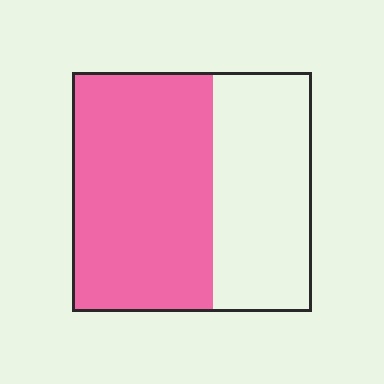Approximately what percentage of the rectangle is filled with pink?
Approximately 60%.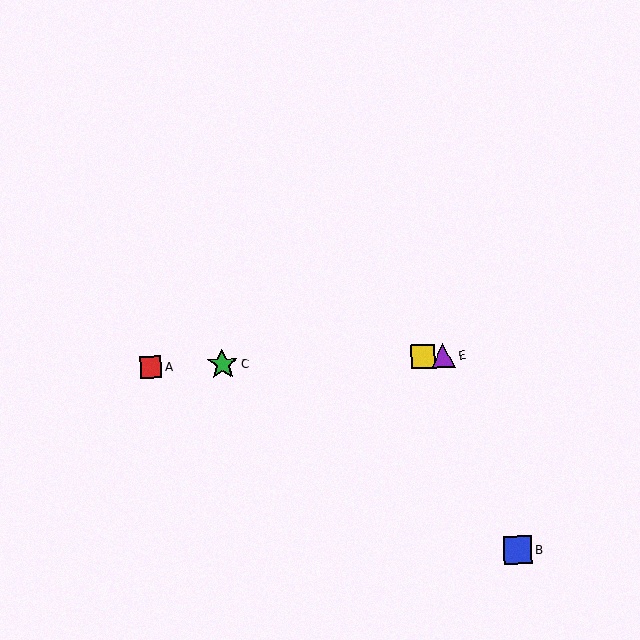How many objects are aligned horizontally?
4 objects (A, C, D, E) are aligned horizontally.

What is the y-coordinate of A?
Object A is at y≈367.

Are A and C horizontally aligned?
Yes, both are at y≈367.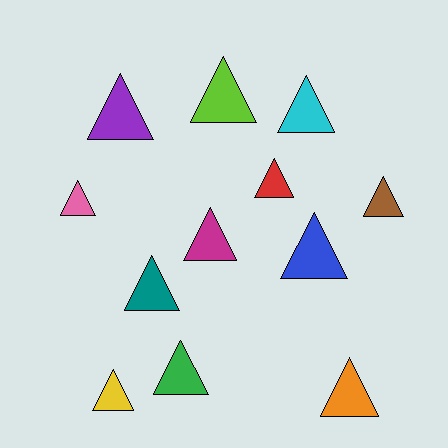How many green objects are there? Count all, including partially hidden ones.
There is 1 green object.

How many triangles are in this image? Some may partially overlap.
There are 12 triangles.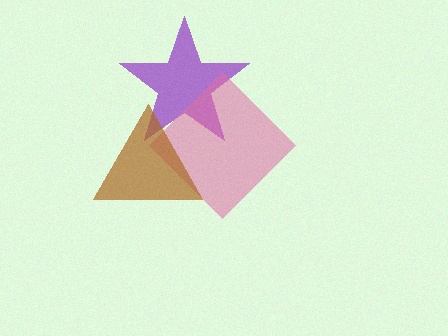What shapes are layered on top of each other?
The layered shapes are: a purple star, a pink diamond, a brown triangle.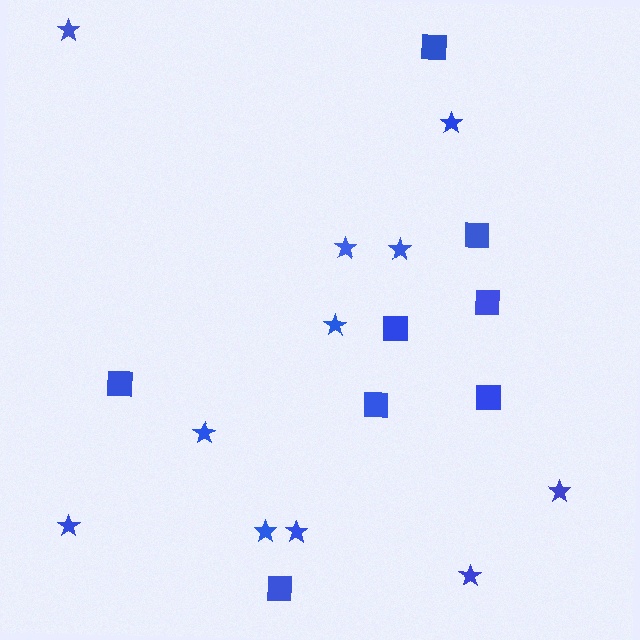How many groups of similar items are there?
There are 2 groups: one group of stars (11) and one group of squares (8).